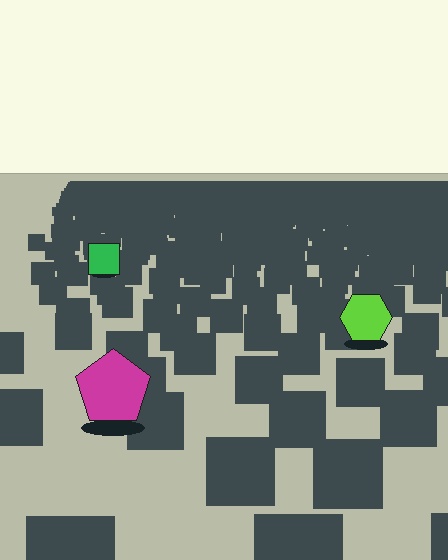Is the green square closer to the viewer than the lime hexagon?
No. The lime hexagon is closer — you can tell from the texture gradient: the ground texture is coarser near it.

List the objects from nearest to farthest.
From nearest to farthest: the magenta pentagon, the lime hexagon, the green square.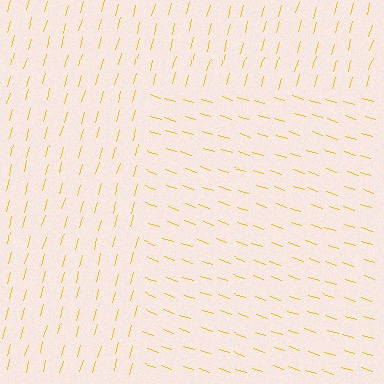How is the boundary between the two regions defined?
The boundary is defined purely by a change in line orientation (approximately 87 degrees difference). All lines are the same color and thickness.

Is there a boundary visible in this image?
Yes, there is a texture boundary formed by a change in line orientation.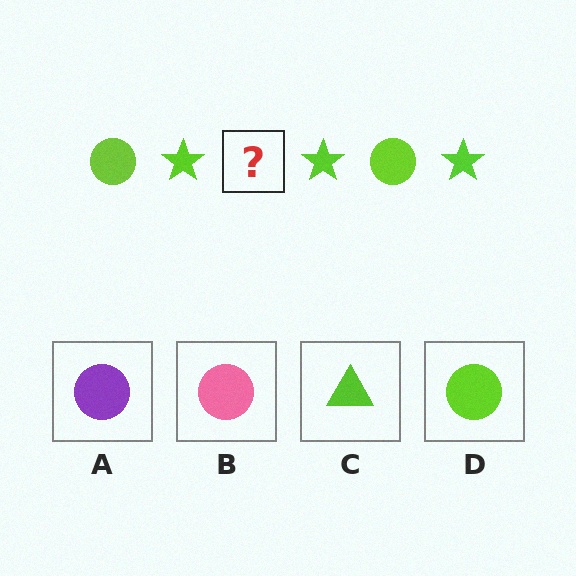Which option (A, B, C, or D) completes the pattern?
D.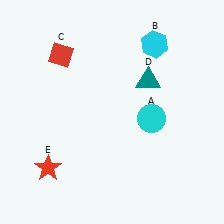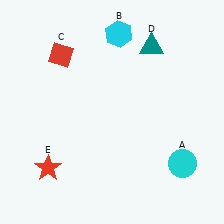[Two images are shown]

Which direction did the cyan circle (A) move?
The cyan circle (A) moved down.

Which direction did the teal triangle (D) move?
The teal triangle (D) moved up.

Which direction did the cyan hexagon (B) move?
The cyan hexagon (B) moved left.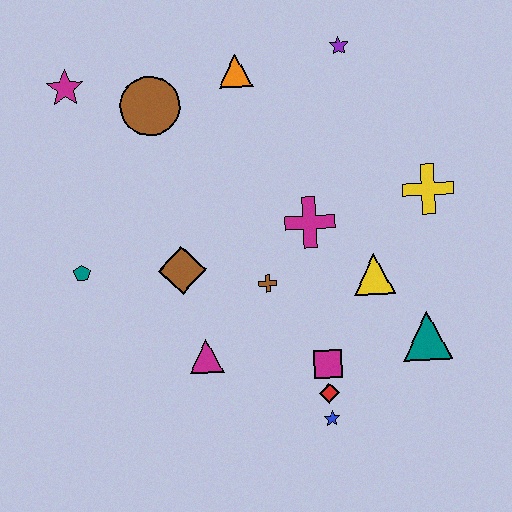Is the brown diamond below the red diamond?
No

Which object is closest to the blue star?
The red diamond is closest to the blue star.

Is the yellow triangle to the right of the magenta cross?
Yes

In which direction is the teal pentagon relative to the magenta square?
The teal pentagon is to the left of the magenta square.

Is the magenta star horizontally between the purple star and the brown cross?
No